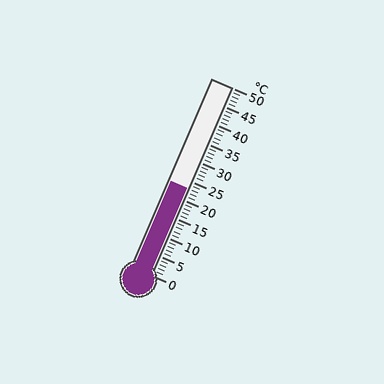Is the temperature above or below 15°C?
The temperature is above 15°C.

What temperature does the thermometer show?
The thermometer shows approximately 23°C.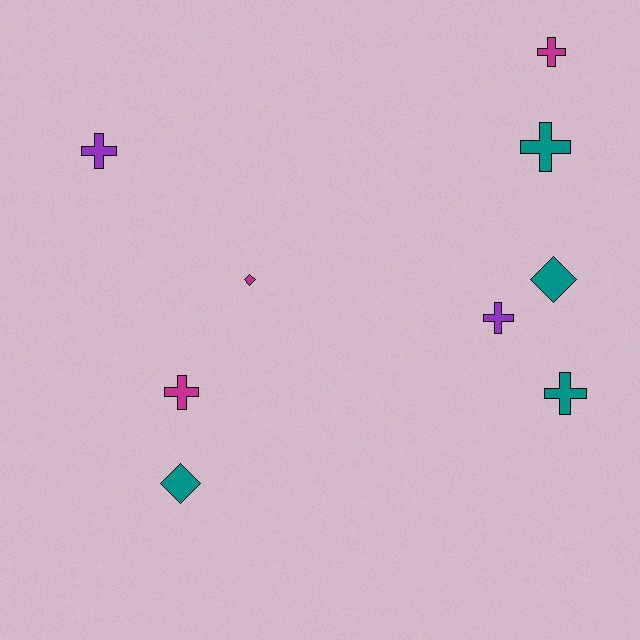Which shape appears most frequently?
Cross, with 6 objects.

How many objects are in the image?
There are 9 objects.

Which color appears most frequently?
Teal, with 4 objects.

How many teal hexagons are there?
There are no teal hexagons.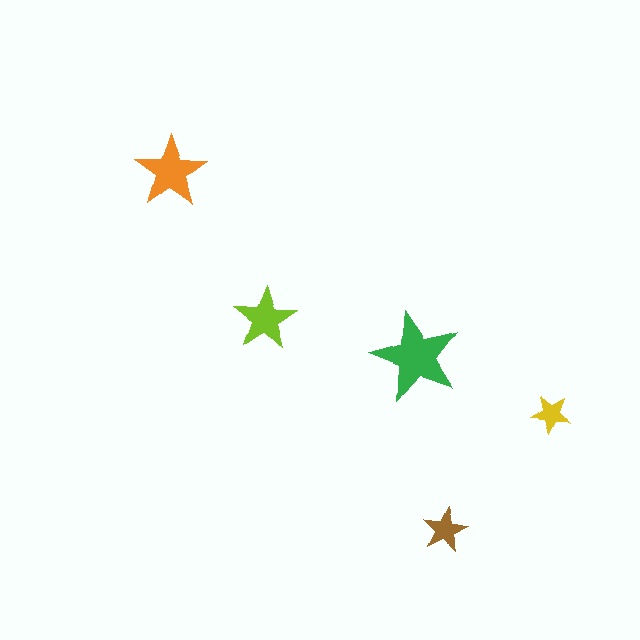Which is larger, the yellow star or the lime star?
The lime one.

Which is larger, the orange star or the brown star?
The orange one.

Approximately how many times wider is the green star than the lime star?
About 1.5 times wider.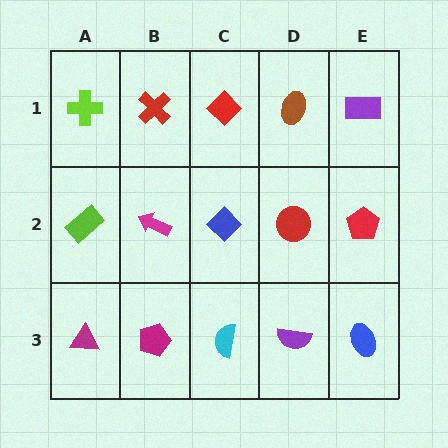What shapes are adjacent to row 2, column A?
A lime cross (row 1, column A), a magenta triangle (row 3, column A), a magenta arrow (row 2, column B).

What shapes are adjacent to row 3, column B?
A magenta arrow (row 2, column B), a magenta triangle (row 3, column A), a cyan semicircle (row 3, column C).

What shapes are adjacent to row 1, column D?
A red circle (row 2, column D), a red diamond (row 1, column C), a purple rectangle (row 1, column E).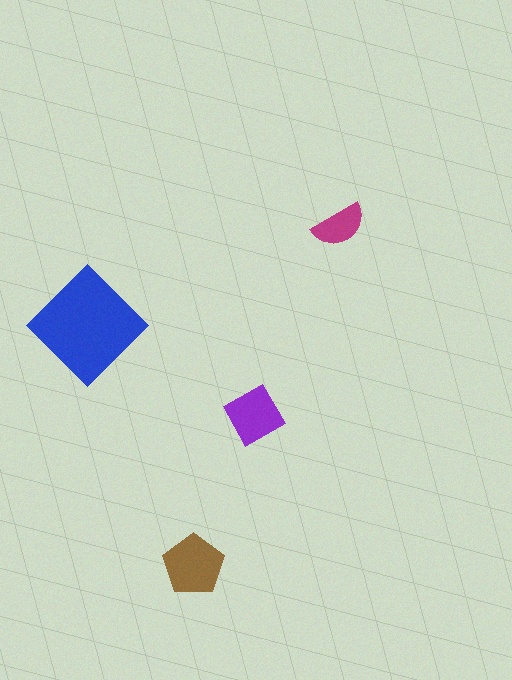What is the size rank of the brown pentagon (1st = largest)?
2nd.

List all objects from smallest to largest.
The magenta semicircle, the purple diamond, the brown pentagon, the blue diamond.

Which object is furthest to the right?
The magenta semicircle is rightmost.